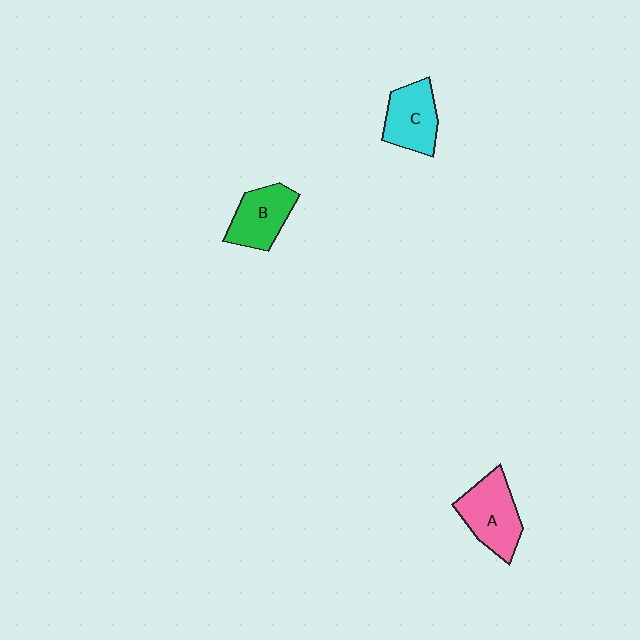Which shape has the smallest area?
Shape B (green).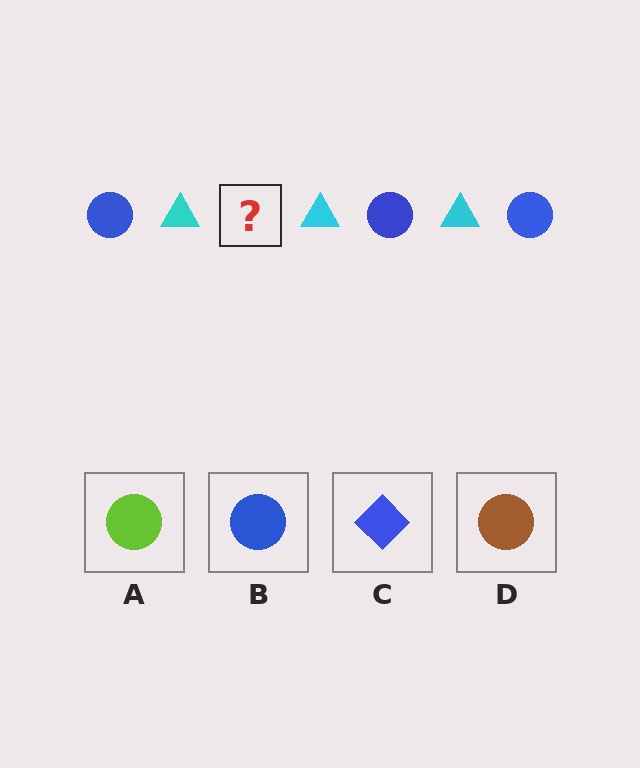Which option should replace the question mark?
Option B.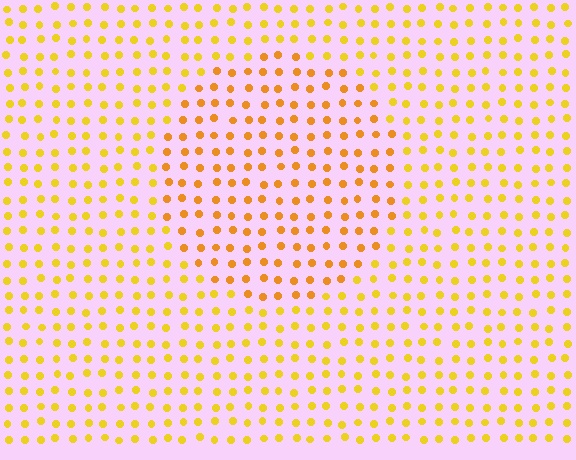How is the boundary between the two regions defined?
The boundary is defined purely by a slight shift in hue (about 20 degrees). Spacing, size, and orientation are identical on both sides.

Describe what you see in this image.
The image is filled with small yellow elements in a uniform arrangement. A circle-shaped region is visible where the elements are tinted to a slightly different hue, forming a subtle color boundary.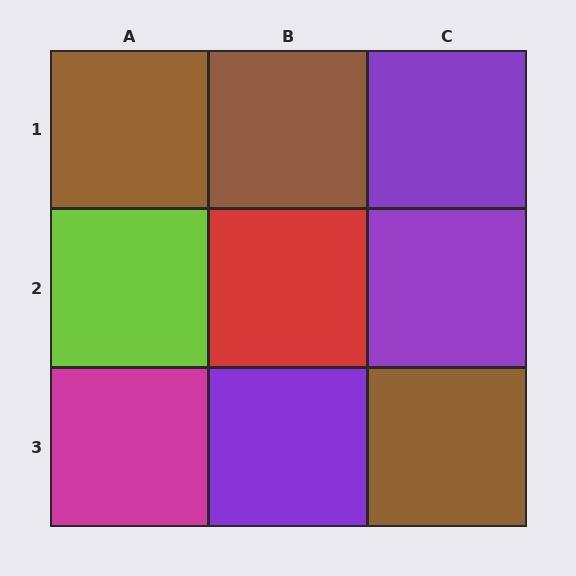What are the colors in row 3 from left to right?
Magenta, purple, brown.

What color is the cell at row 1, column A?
Brown.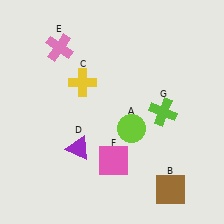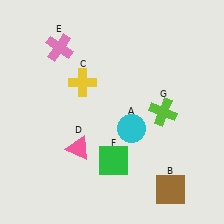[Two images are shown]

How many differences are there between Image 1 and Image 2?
There are 3 differences between the two images.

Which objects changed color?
A changed from lime to cyan. D changed from purple to pink. F changed from pink to green.